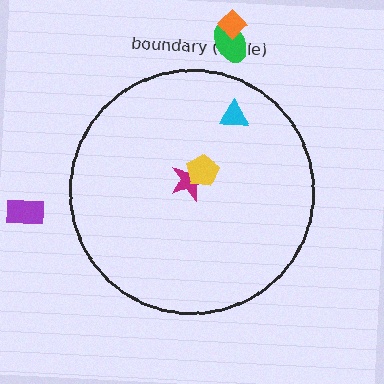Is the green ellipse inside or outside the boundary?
Outside.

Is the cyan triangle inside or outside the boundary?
Inside.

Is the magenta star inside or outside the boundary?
Inside.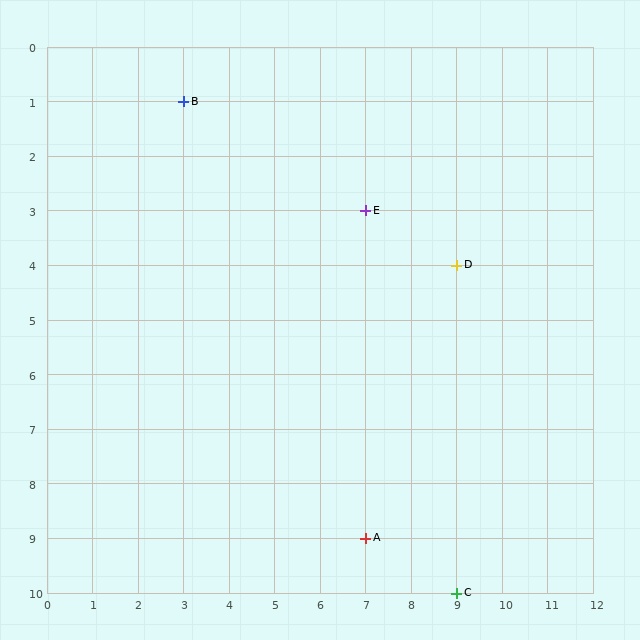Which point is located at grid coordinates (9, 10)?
Point C is at (9, 10).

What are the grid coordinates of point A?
Point A is at grid coordinates (7, 9).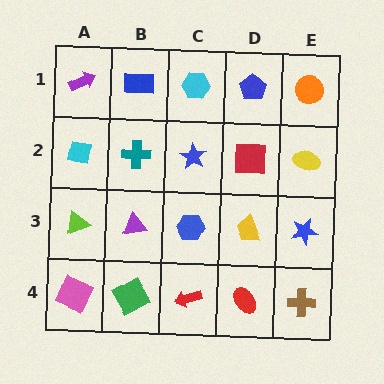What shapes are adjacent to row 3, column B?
A teal cross (row 2, column B), a green square (row 4, column B), a lime triangle (row 3, column A), a blue hexagon (row 3, column C).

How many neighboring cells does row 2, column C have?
4.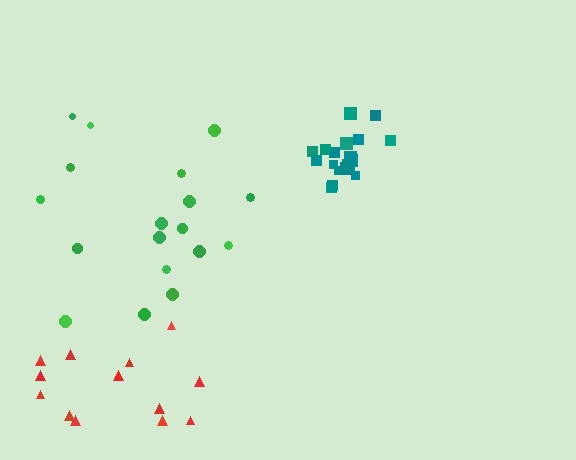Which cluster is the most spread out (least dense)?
Red.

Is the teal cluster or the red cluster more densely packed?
Teal.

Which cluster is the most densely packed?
Teal.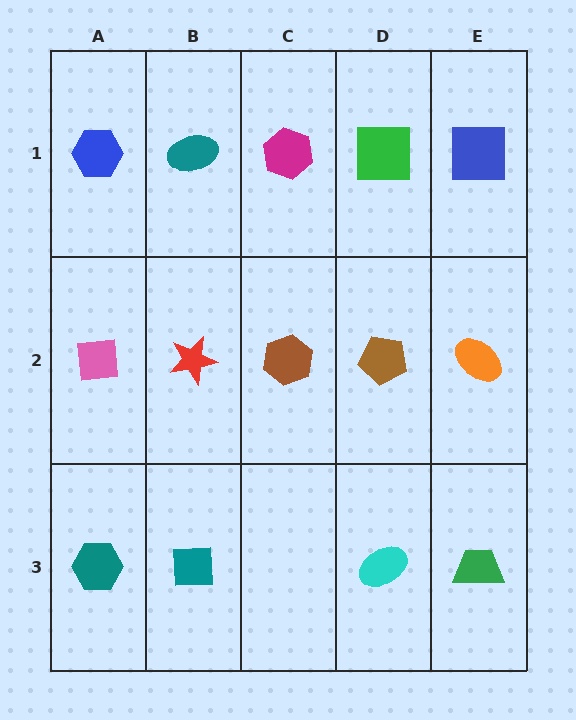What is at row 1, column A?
A blue hexagon.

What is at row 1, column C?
A magenta hexagon.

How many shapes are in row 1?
5 shapes.